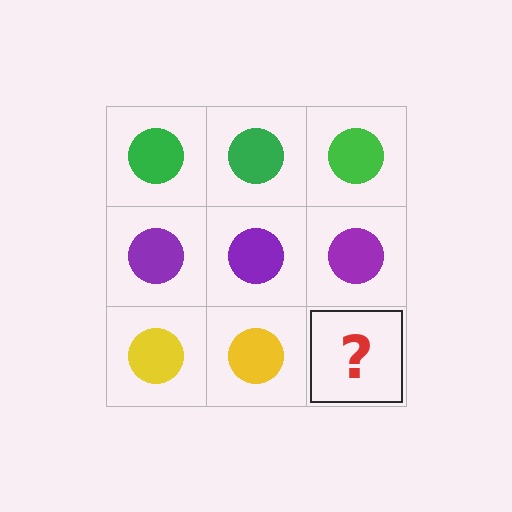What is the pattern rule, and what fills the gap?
The rule is that each row has a consistent color. The gap should be filled with a yellow circle.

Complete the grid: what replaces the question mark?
The question mark should be replaced with a yellow circle.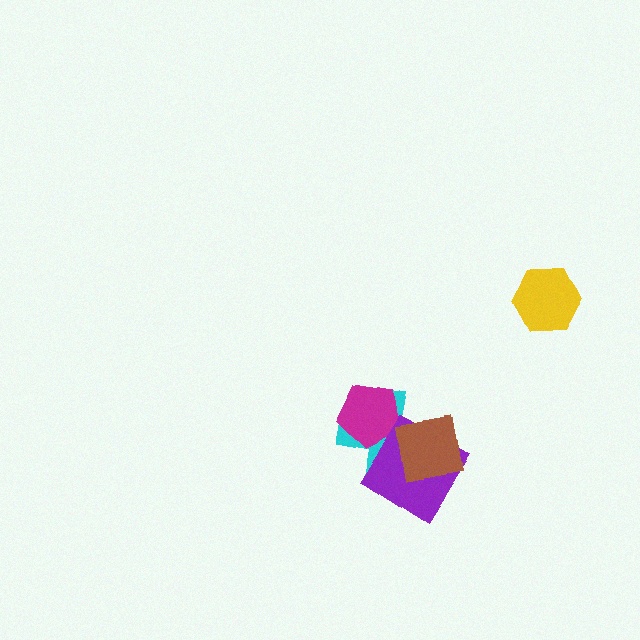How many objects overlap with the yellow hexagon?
0 objects overlap with the yellow hexagon.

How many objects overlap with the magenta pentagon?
1 object overlaps with the magenta pentagon.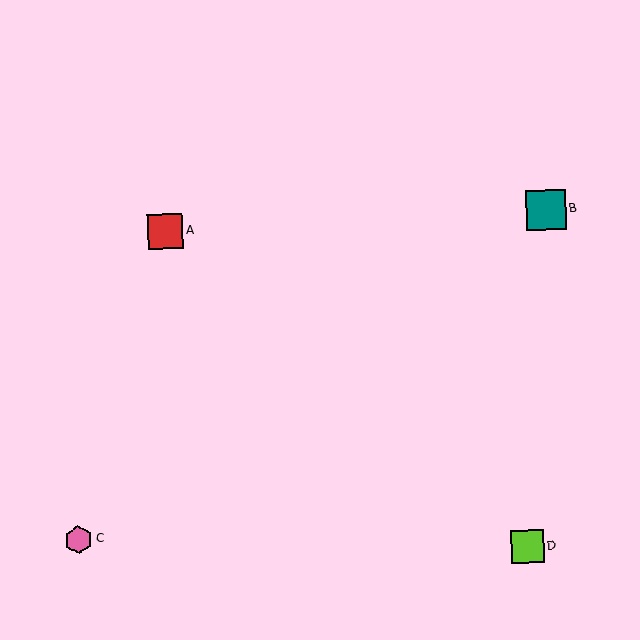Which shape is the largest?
The teal square (labeled B) is the largest.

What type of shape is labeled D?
Shape D is a lime square.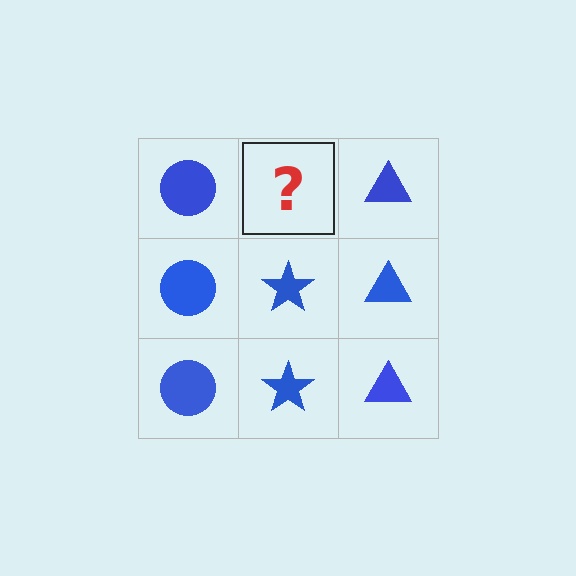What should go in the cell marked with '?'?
The missing cell should contain a blue star.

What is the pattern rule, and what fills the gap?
The rule is that each column has a consistent shape. The gap should be filled with a blue star.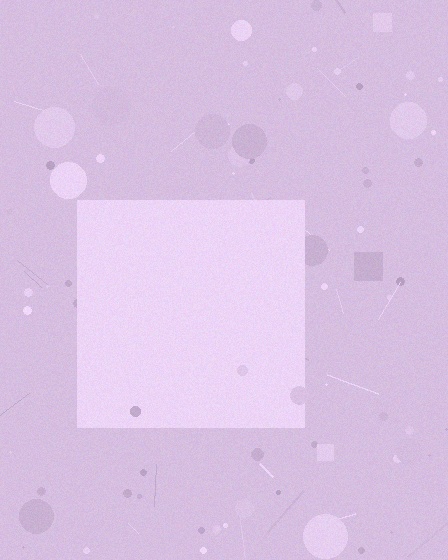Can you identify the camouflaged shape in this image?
The camouflaged shape is a square.